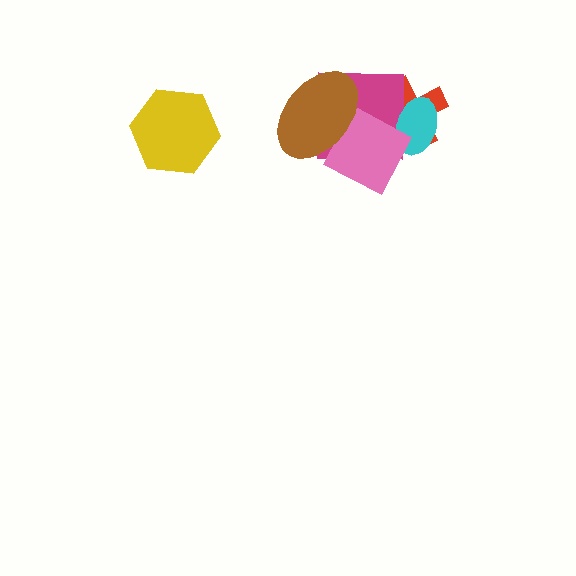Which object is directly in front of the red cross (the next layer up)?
The magenta square is directly in front of the red cross.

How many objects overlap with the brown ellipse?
2 objects overlap with the brown ellipse.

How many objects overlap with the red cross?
3 objects overlap with the red cross.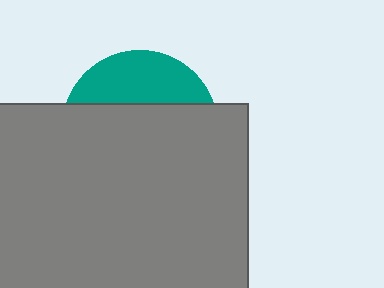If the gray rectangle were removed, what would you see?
You would see the complete teal circle.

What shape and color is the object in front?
The object in front is a gray rectangle.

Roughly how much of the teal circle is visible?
A small part of it is visible (roughly 30%).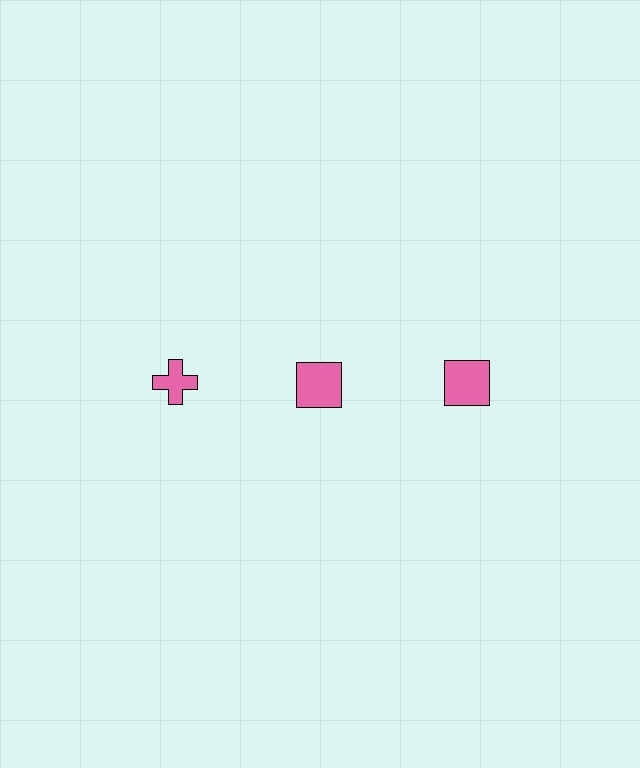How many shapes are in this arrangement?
There are 3 shapes arranged in a grid pattern.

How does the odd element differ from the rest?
It has a different shape: cross instead of square.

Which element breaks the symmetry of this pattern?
The pink cross in the top row, leftmost column breaks the symmetry. All other shapes are pink squares.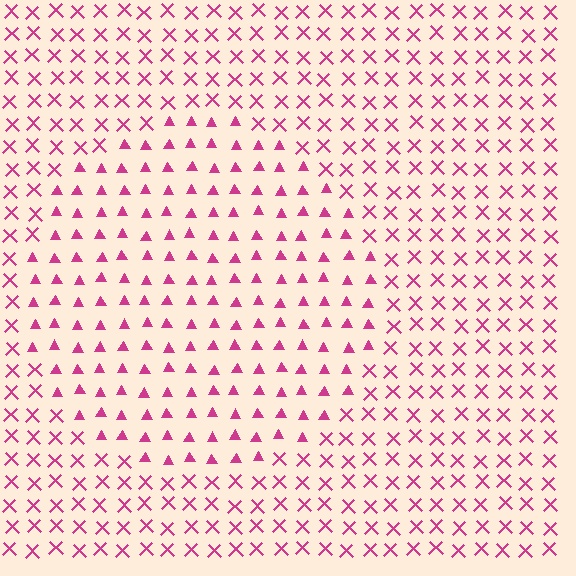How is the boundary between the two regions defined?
The boundary is defined by a change in element shape: triangles inside vs. X marks outside. All elements share the same color and spacing.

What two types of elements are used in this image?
The image uses triangles inside the circle region and X marks outside it.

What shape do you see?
I see a circle.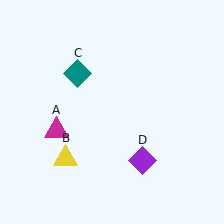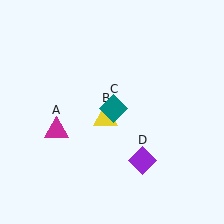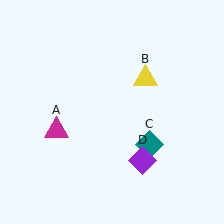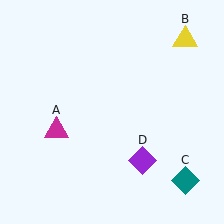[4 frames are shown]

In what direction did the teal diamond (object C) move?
The teal diamond (object C) moved down and to the right.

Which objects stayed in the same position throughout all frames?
Magenta triangle (object A) and purple diamond (object D) remained stationary.